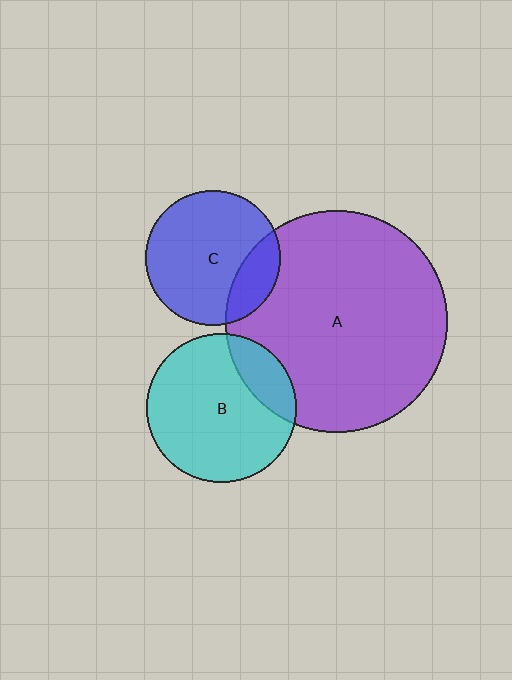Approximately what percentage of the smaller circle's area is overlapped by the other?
Approximately 20%.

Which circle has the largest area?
Circle A (purple).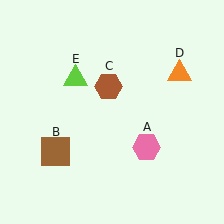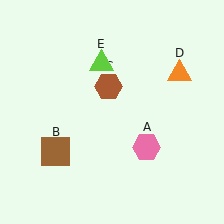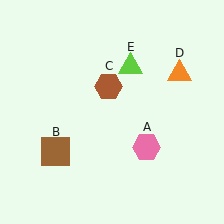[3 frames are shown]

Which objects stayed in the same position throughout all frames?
Pink hexagon (object A) and brown square (object B) and brown hexagon (object C) and orange triangle (object D) remained stationary.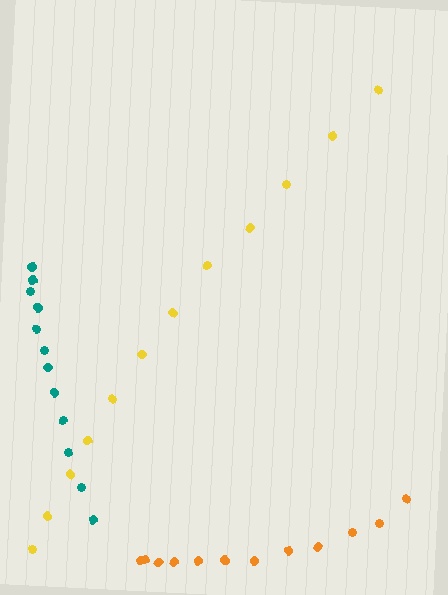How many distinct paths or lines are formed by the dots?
There are 3 distinct paths.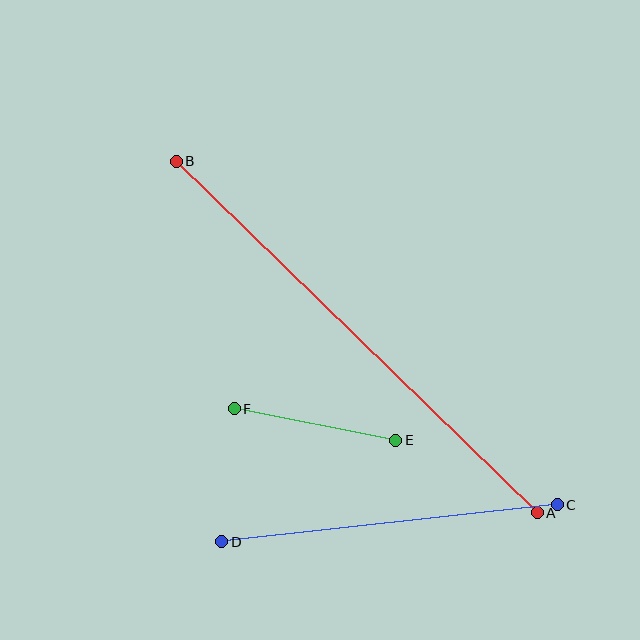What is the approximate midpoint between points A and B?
The midpoint is at approximately (357, 337) pixels.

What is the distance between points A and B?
The distance is approximately 504 pixels.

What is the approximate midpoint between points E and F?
The midpoint is at approximately (315, 424) pixels.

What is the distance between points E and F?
The distance is approximately 164 pixels.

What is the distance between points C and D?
The distance is approximately 338 pixels.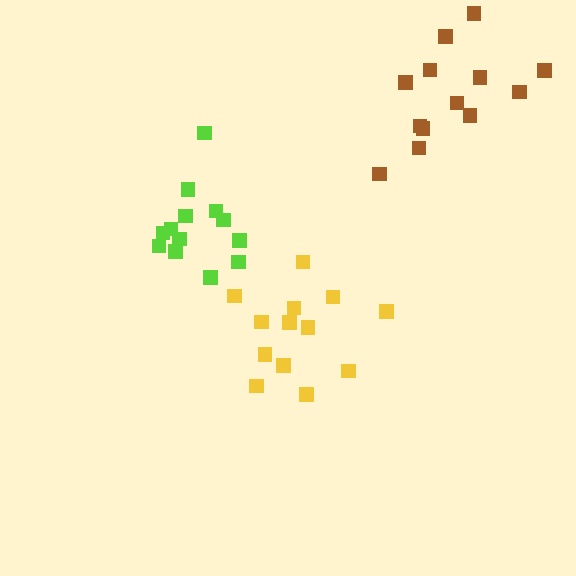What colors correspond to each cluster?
The clusters are colored: yellow, brown, lime.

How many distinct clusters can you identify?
There are 3 distinct clusters.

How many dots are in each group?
Group 1: 13 dots, Group 2: 13 dots, Group 3: 13 dots (39 total).